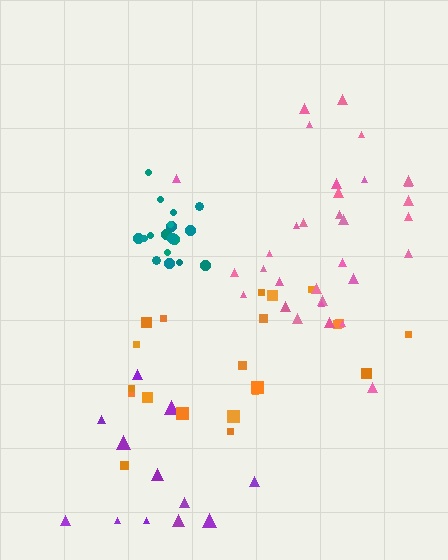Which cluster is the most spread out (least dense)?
Orange.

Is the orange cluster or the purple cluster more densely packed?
Purple.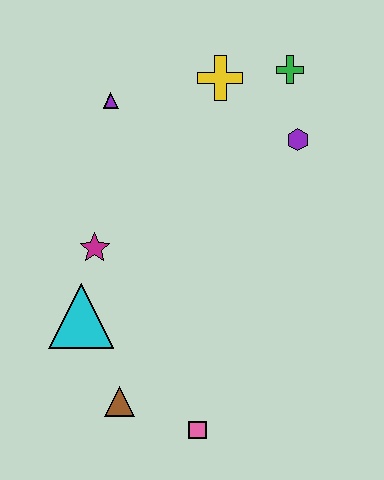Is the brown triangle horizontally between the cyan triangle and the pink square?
Yes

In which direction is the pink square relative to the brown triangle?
The pink square is to the right of the brown triangle.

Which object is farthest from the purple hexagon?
The brown triangle is farthest from the purple hexagon.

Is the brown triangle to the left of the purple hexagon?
Yes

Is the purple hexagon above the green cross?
No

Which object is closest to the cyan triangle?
The magenta star is closest to the cyan triangle.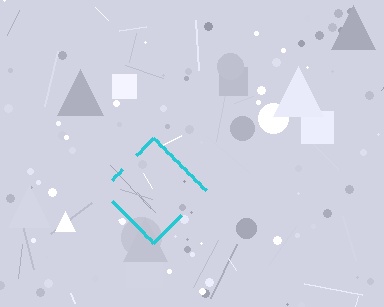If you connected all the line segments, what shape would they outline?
They would outline a diamond.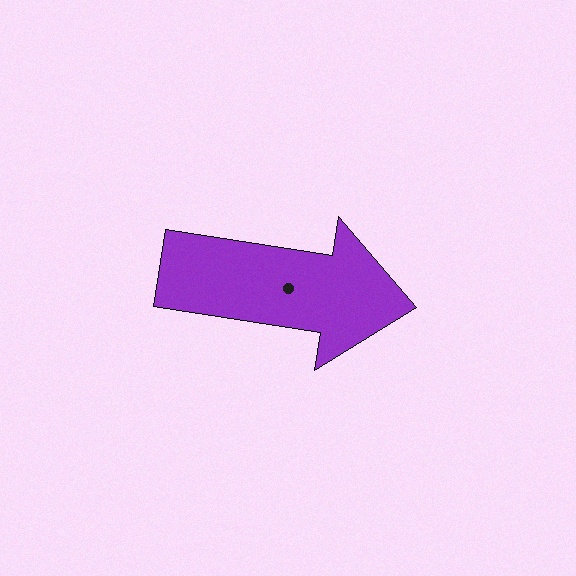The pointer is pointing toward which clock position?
Roughly 3 o'clock.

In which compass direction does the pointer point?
East.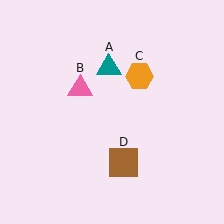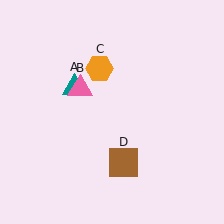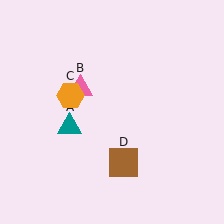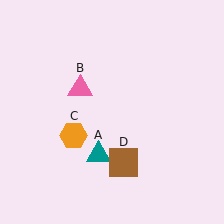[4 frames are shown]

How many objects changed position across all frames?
2 objects changed position: teal triangle (object A), orange hexagon (object C).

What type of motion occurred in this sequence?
The teal triangle (object A), orange hexagon (object C) rotated counterclockwise around the center of the scene.